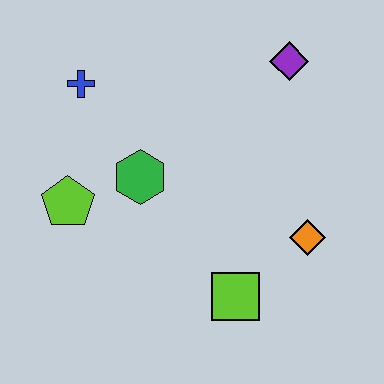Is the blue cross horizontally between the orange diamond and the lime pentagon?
Yes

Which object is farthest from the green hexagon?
The purple diamond is farthest from the green hexagon.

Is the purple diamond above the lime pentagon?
Yes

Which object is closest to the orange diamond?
The lime square is closest to the orange diamond.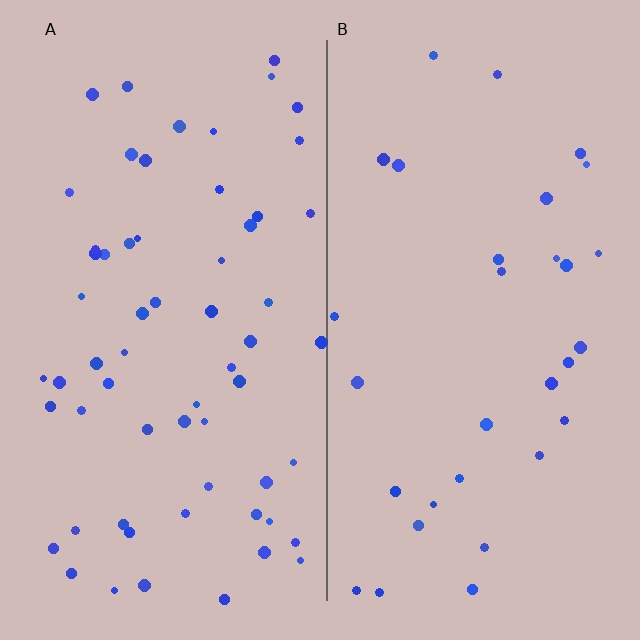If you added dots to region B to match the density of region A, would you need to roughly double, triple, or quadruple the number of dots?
Approximately double.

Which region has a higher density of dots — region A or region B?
A (the left).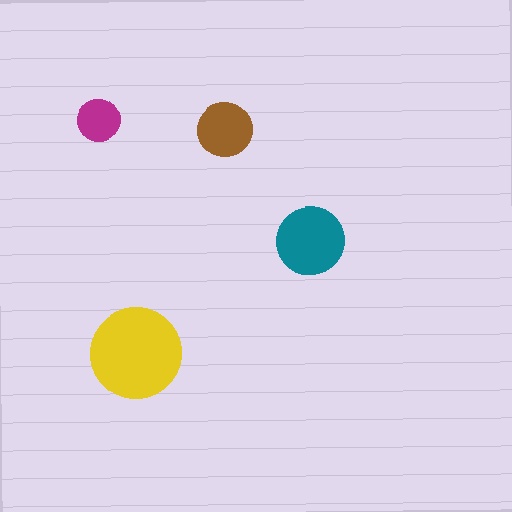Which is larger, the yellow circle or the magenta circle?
The yellow one.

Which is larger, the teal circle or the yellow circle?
The yellow one.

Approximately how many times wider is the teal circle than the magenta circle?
About 1.5 times wider.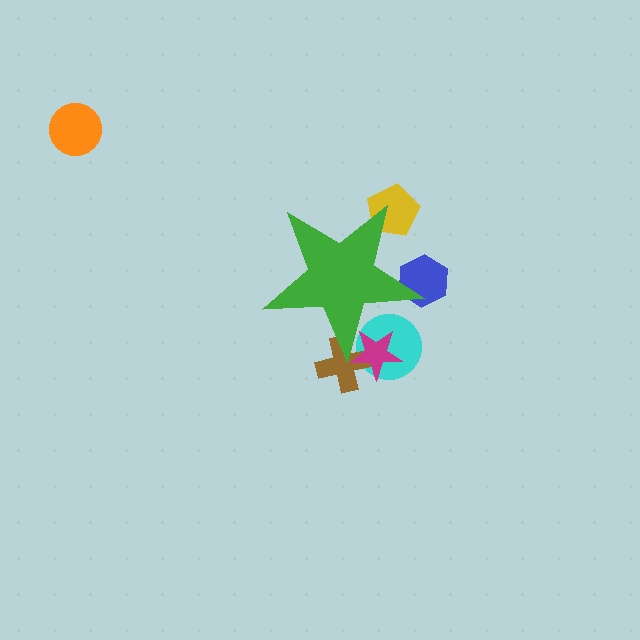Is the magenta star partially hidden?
Yes, the magenta star is partially hidden behind the green star.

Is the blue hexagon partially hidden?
Yes, the blue hexagon is partially hidden behind the green star.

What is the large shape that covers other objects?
A green star.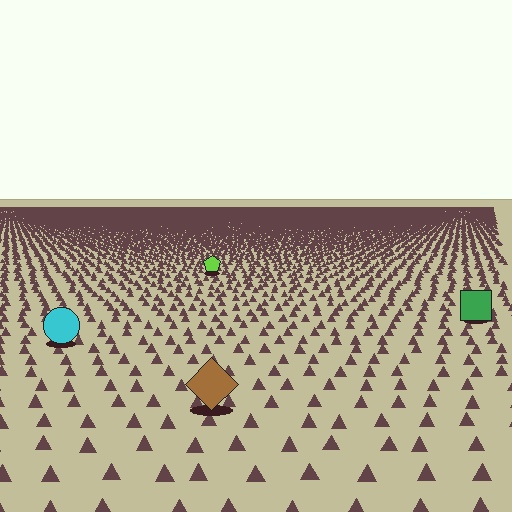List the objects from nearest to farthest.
From nearest to farthest: the brown diamond, the cyan circle, the green square, the lime pentagon.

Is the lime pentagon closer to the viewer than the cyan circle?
No. The cyan circle is closer — you can tell from the texture gradient: the ground texture is coarser near it.